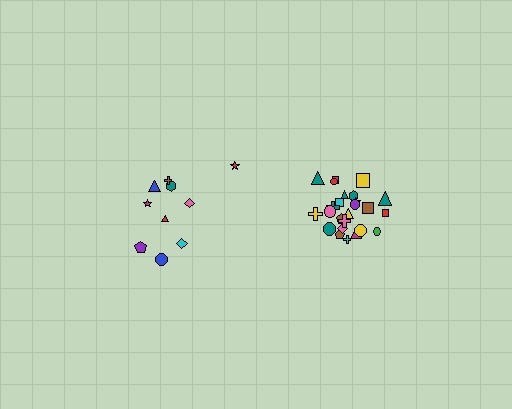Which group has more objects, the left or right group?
The right group.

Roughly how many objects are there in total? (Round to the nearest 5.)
Roughly 35 objects in total.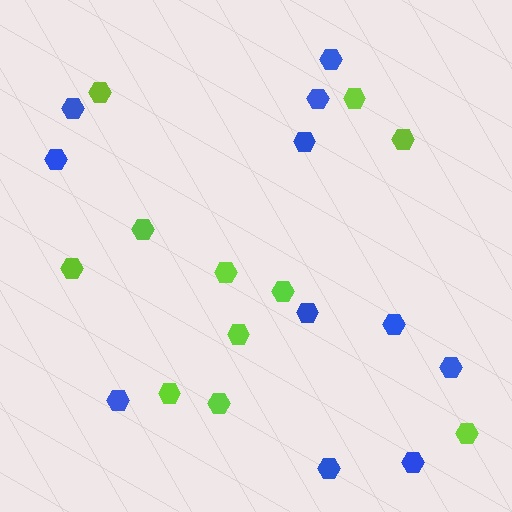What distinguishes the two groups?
There are 2 groups: one group of lime hexagons (11) and one group of blue hexagons (11).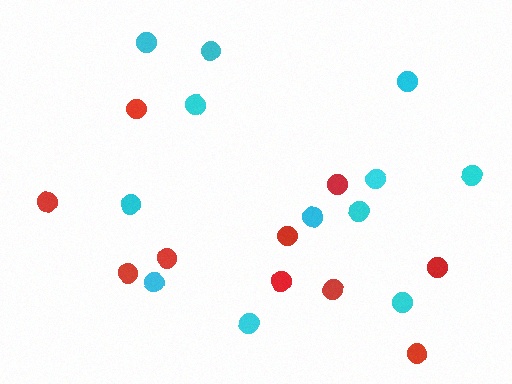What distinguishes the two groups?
There are 2 groups: one group of red circles (10) and one group of cyan circles (12).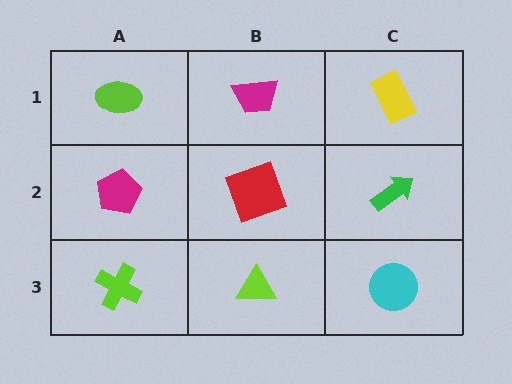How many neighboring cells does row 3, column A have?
2.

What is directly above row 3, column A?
A magenta pentagon.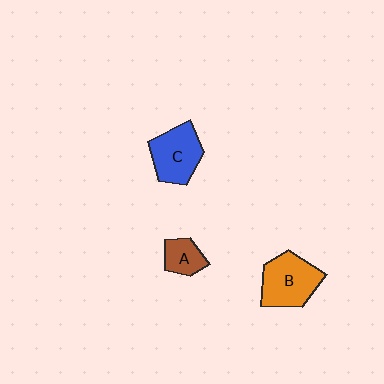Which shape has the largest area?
Shape B (orange).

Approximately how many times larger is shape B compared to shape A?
Approximately 2.0 times.